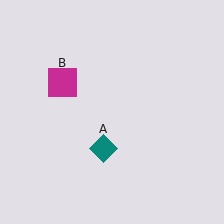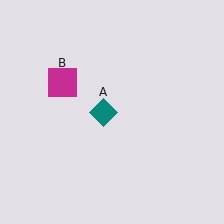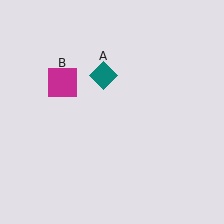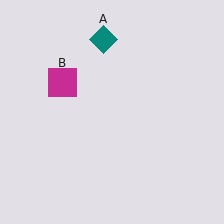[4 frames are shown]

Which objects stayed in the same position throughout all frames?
Magenta square (object B) remained stationary.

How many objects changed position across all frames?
1 object changed position: teal diamond (object A).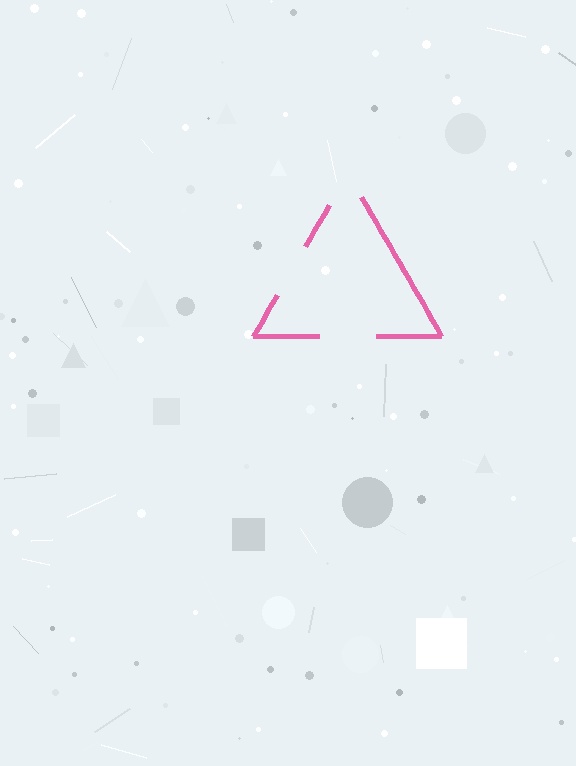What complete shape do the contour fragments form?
The contour fragments form a triangle.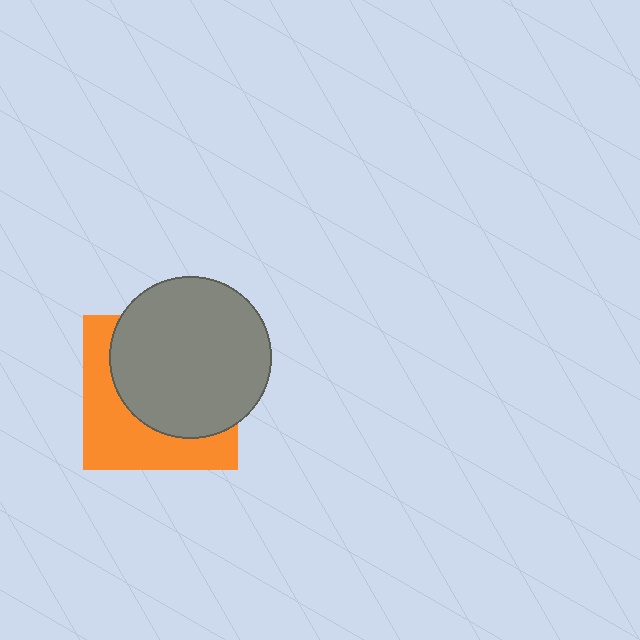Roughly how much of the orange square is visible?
A small part of it is visible (roughly 41%).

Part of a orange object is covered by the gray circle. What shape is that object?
It is a square.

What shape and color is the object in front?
The object in front is a gray circle.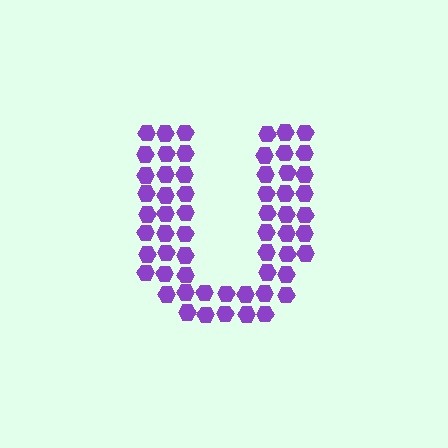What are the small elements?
The small elements are hexagons.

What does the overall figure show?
The overall figure shows the letter U.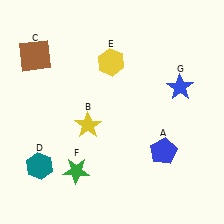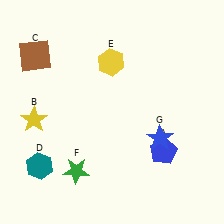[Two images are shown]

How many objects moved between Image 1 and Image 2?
2 objects moved between the two images.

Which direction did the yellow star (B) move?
The yellow star (B) moved left.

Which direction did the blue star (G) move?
The blue star (G) moved down.